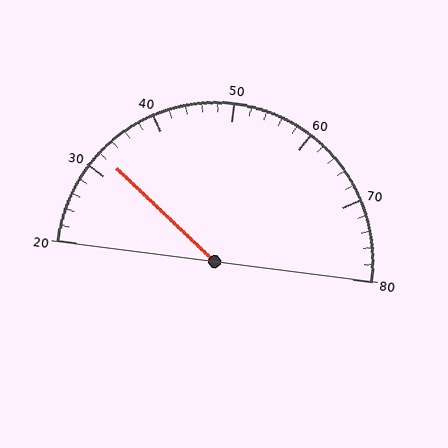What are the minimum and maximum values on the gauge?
The gauge ranges from 20 to 80.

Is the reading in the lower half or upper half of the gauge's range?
The reading is in the lower half of the range (20 to 80).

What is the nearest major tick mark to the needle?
The nearest major tick mark is 30.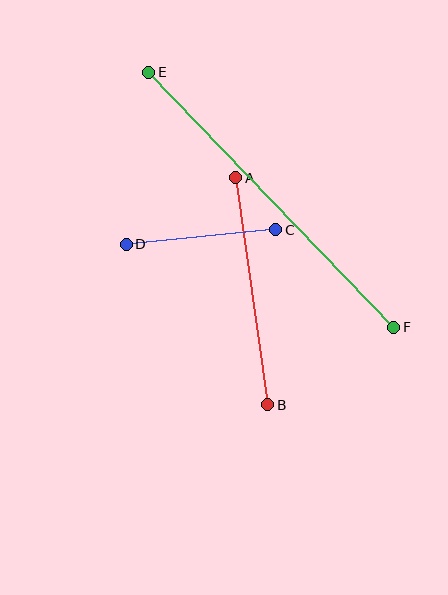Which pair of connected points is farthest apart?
Points E and F are farthest apart.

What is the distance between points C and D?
The distance is approximately 150 pixels.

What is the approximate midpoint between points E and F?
The midpoint is at approximately (271, 200) pixels.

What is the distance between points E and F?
The distance is approximately 354 pixels.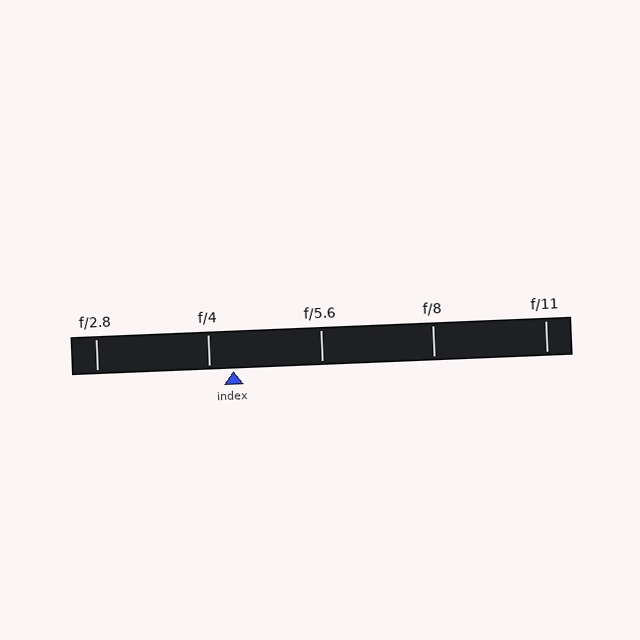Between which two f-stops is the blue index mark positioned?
The index mark is between f/4 and f/5.6.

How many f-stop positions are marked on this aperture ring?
There are 5 f-stop positions marked.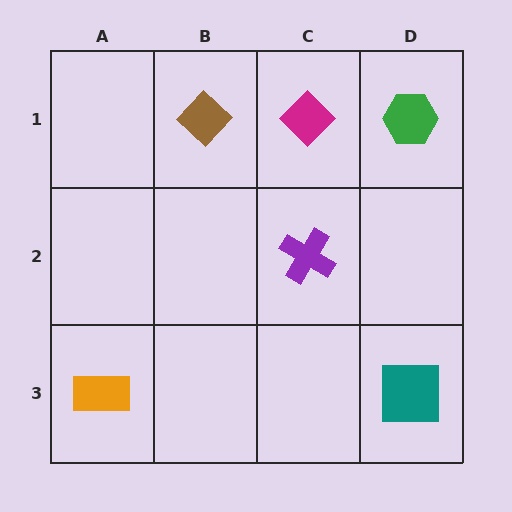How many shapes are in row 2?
1 shape.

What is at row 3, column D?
A teal square.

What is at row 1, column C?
A magenta diamond.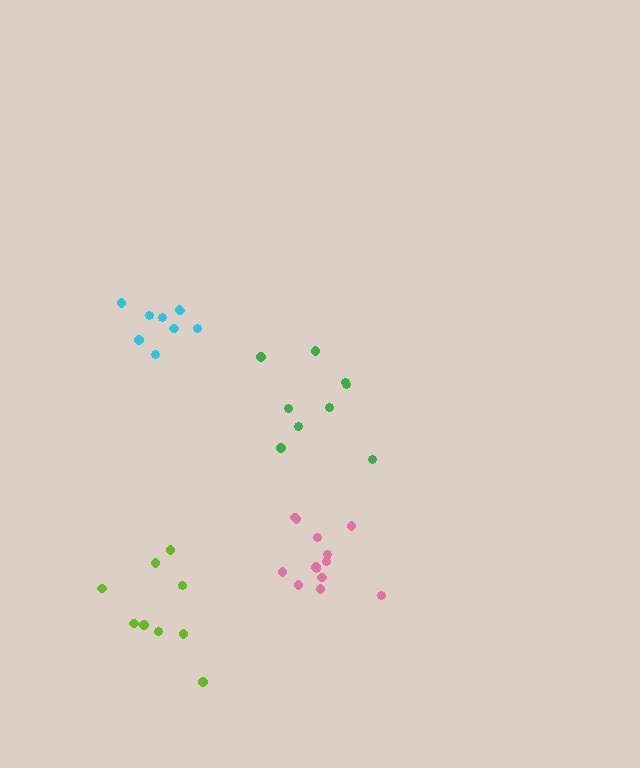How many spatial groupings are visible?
There are 4 spatial groupings.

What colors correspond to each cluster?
The clusters are colored: green, pink, cyan, lime.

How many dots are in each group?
Group 1: 9 dots, Group 2: 13 dots, Group 3: 9 dots, Group 4: 9 dots (40 total).